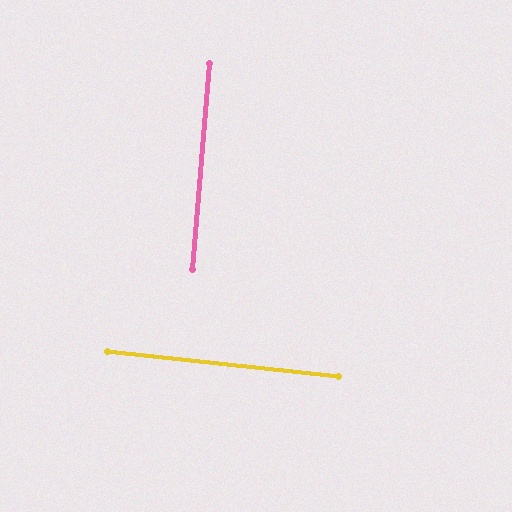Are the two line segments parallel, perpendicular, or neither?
Perpendicular — they meet at approximately 88°.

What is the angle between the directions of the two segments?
Approximately 88 degrees.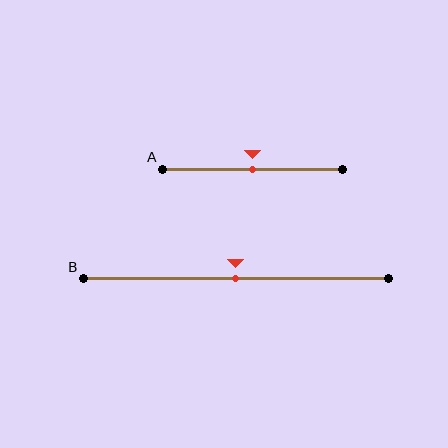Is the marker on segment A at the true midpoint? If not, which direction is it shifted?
Yes, the marker on segment A is at the true midpoint.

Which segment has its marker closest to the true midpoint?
Segment A has its marker closest to the true midpoint.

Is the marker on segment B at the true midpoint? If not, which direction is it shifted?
Yes, the marker on segment B is at the true midpoint.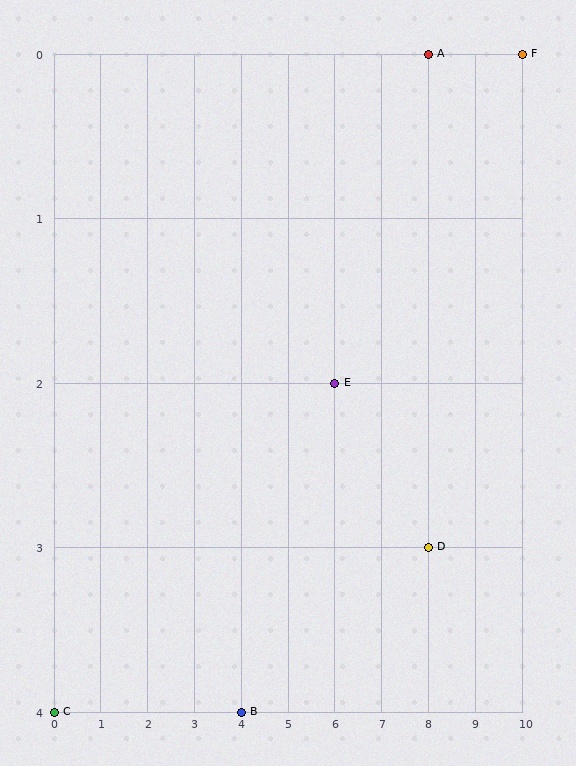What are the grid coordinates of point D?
Point D is at grid coordinates (8, 3).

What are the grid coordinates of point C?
Point C is at grid coordinates (0, 4).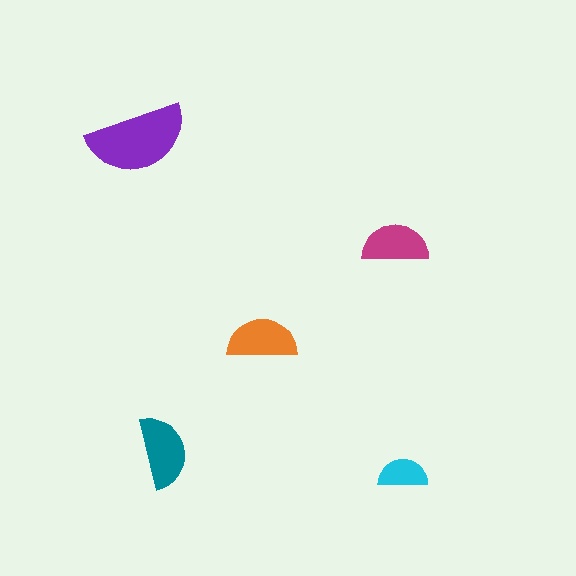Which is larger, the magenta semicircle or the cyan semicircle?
The magenta one.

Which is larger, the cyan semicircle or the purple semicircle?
The purple one.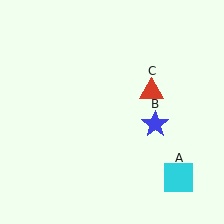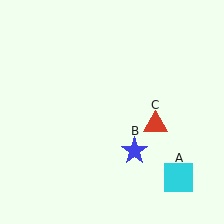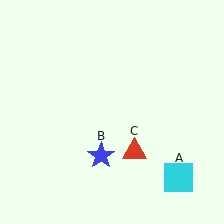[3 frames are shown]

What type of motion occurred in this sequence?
The blue star (object B), red triangle (object C) rotated clockwise around the center of the scene.